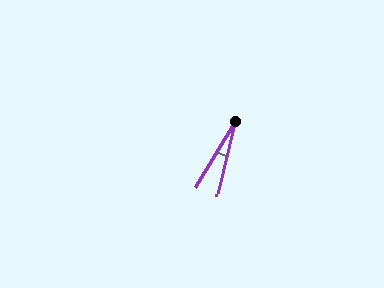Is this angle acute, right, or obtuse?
It is acute.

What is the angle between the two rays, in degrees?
Approximately 17 degrees.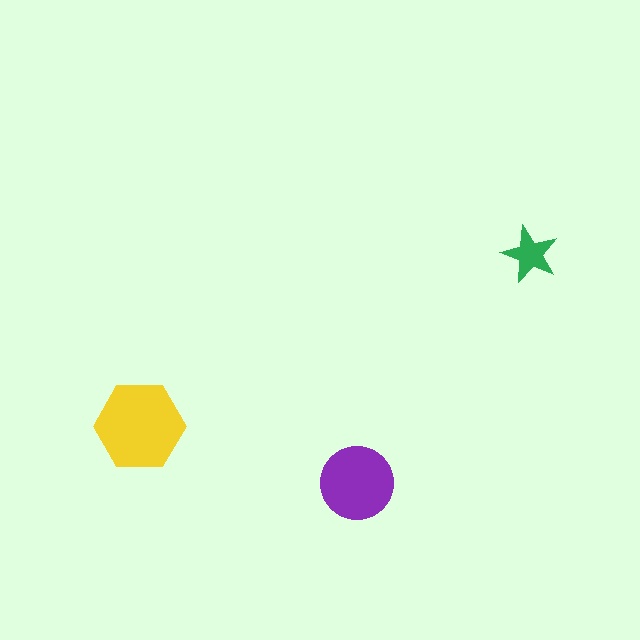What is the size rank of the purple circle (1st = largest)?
2nd.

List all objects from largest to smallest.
The yellow hexagon, the purple circle, the green star.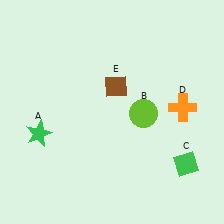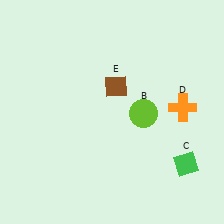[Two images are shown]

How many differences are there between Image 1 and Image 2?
There is 1 difference between the two images.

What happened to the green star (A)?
The green star (A) was removed in Image 2. It was in the bottom-left area of Image 1.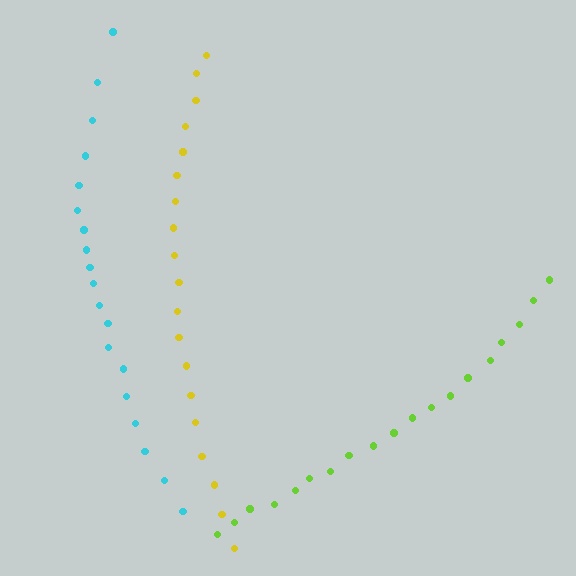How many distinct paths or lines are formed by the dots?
There are 3 distinct paths.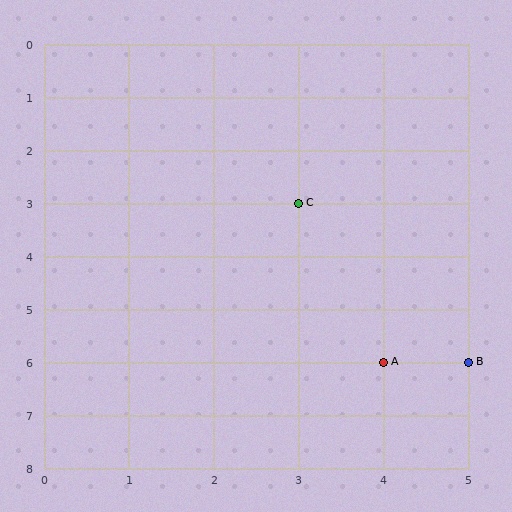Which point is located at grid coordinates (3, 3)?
Point C is at (3, 3).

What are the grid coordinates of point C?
Point C is at grid coordinates (3, 3).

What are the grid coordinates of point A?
Point A is at grid coordinates (4, 6).